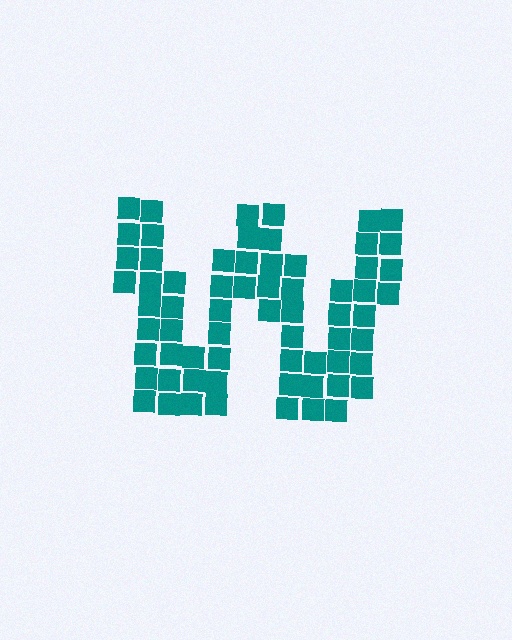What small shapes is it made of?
It is made of small squares.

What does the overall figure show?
The overall figure shows the letter W.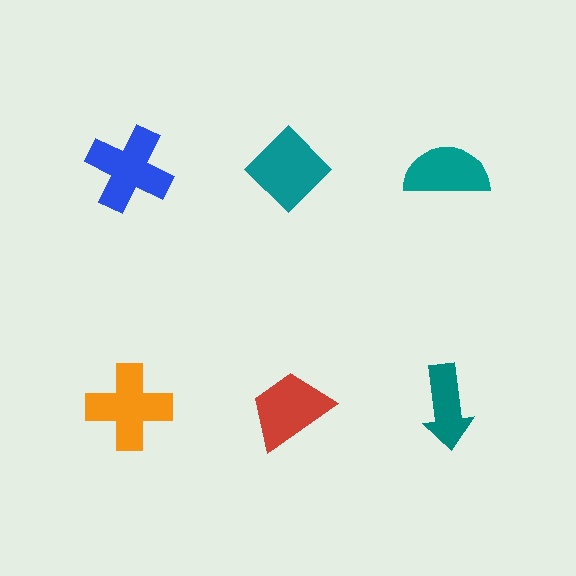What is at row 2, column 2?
A red trapezoid.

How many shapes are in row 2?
3 shapes.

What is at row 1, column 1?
A blue cross.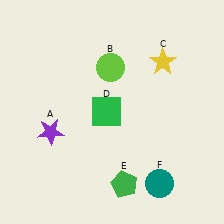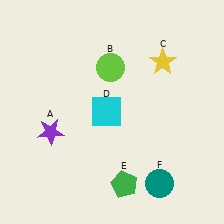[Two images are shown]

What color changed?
The square (D) changed from green in Image 1 to cyan in Image 2.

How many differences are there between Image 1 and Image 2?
There is 1 difference between the two images.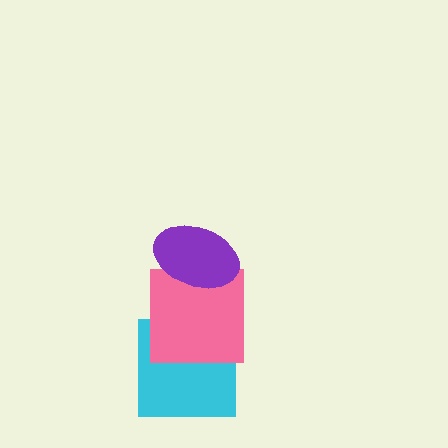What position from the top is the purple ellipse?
The purple ellipse is 1st from the top.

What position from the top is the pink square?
The pink square is 2nd from the top.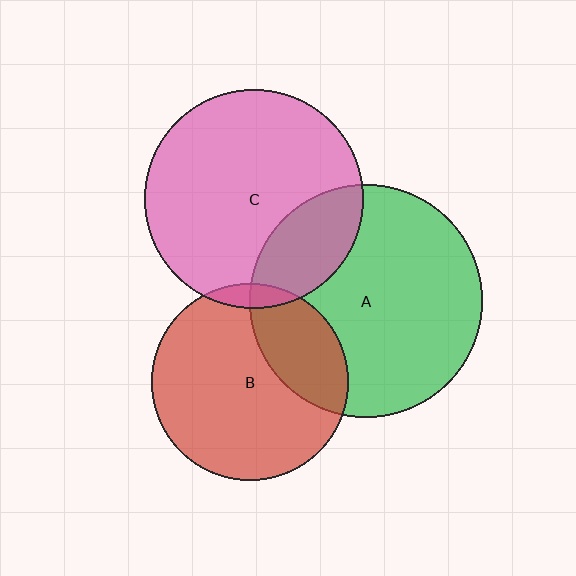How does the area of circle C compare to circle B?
Approximately 1.2 times.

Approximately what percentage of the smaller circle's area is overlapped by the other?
Approximately 25%.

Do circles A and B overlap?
Yes.